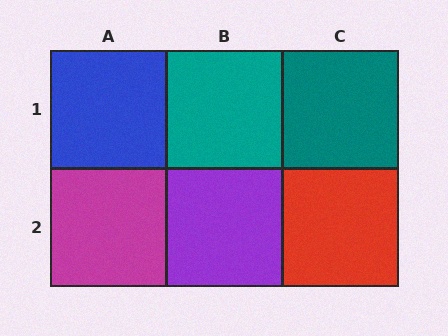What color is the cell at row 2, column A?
Magenta.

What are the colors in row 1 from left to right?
Blue, teal, teal.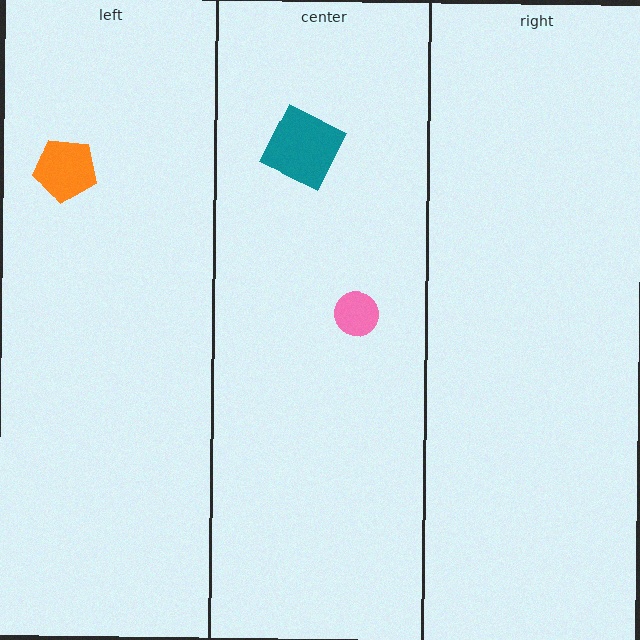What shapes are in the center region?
The pink circle, the teal square.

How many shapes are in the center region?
2.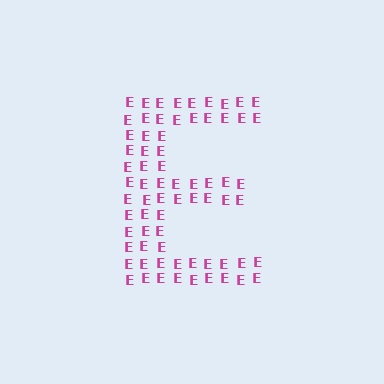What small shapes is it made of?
It is made of small letter E's.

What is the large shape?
The large shape is the letter E.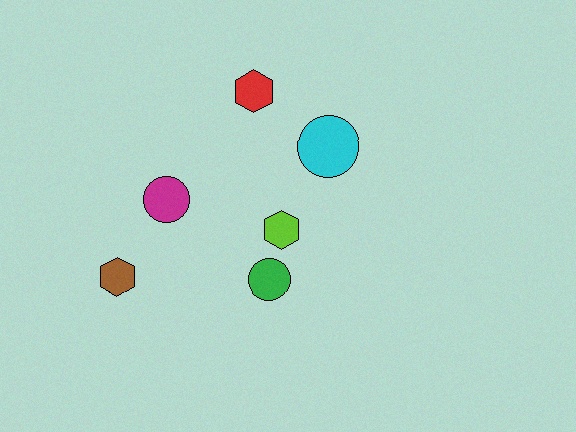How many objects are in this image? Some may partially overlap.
There are 6 objects.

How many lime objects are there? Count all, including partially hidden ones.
There is 1 lime object.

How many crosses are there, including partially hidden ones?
There are no crosses.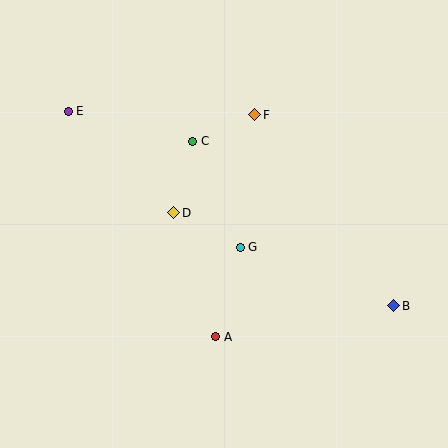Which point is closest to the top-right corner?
Point F is closest to the top-right corner.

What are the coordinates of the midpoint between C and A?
The midpoint between C and A is at (204, 239).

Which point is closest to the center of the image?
Point G at (240, 247) is closest to the center.